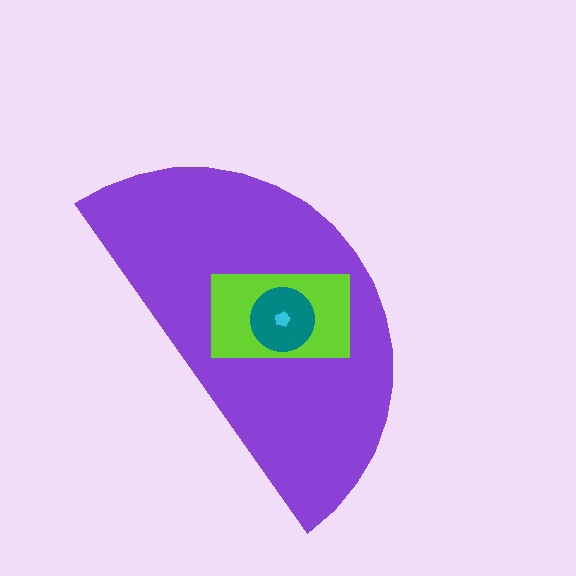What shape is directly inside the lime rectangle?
The teal circle.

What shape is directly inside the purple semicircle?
The lime rectangle.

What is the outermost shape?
The purple semicircle.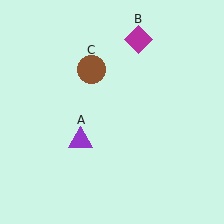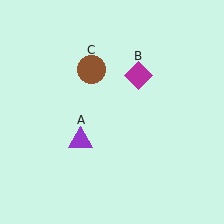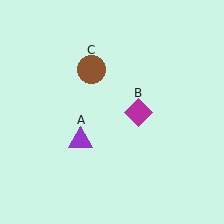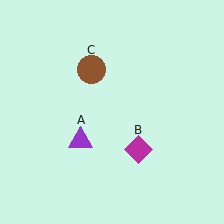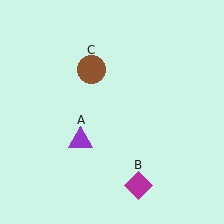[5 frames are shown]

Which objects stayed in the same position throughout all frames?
Purple triangle (object A) and brown circle (object C) remained stationary.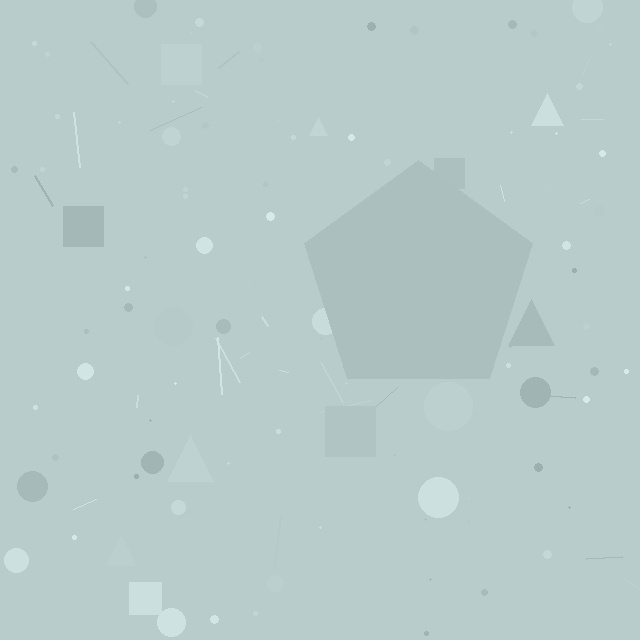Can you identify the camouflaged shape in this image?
The camouflaged shape is a pentagon.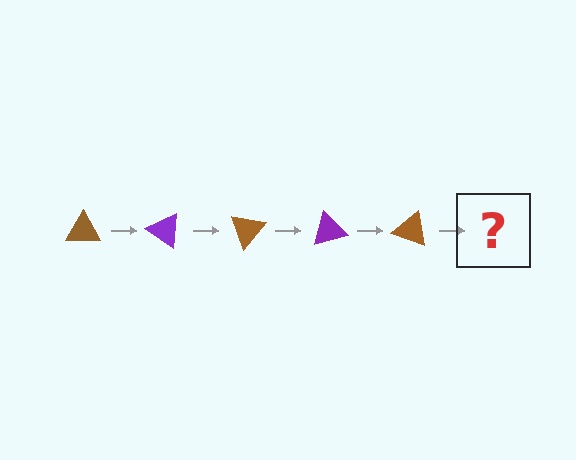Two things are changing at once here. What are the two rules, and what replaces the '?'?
The two rules are that it rotates 35 degrees each step and the color cycles through brown and purple. The '?' should be a purple triangle, rotated 175 degrees from the start.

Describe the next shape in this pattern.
It should be a purple triangle, rotated 175 degrees from the start.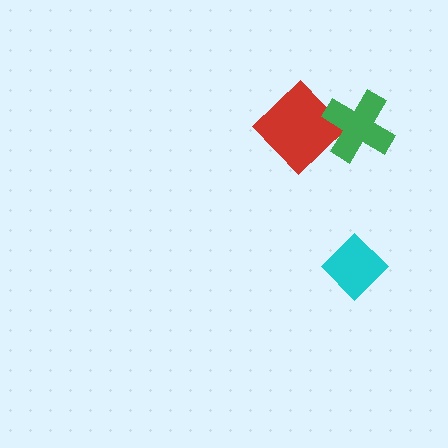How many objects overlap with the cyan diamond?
0 objects overlap with the cyan diamond.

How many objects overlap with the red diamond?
1 object overlaps with the red diamond.